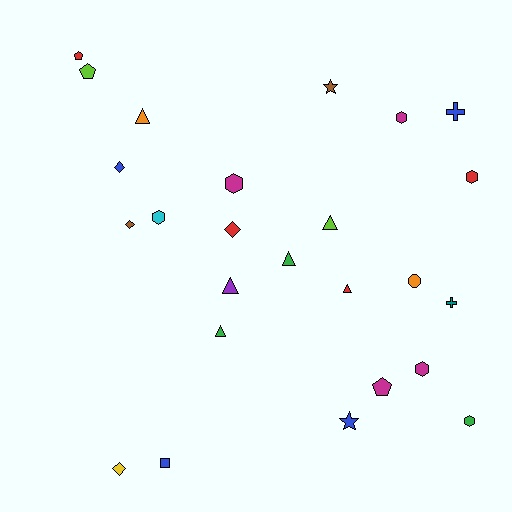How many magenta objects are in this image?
There are 4 magenta objects.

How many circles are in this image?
There is 1 circle.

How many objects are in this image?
There are 25 objects.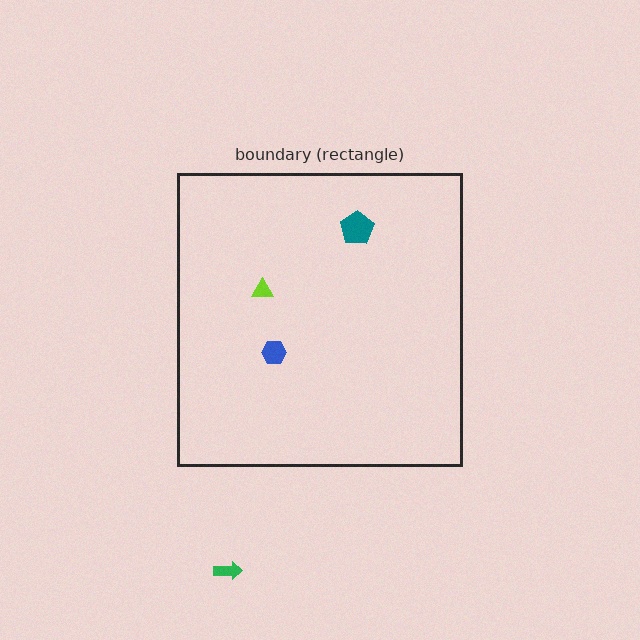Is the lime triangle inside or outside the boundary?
Inside.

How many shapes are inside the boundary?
3 inside, 1 outside.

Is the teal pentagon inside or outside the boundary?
Inside.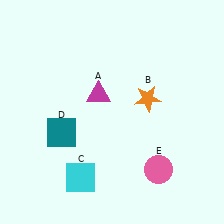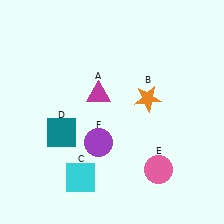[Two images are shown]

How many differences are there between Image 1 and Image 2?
There is 1 difference between the two images.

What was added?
A purple circle (F) was added in Image 2.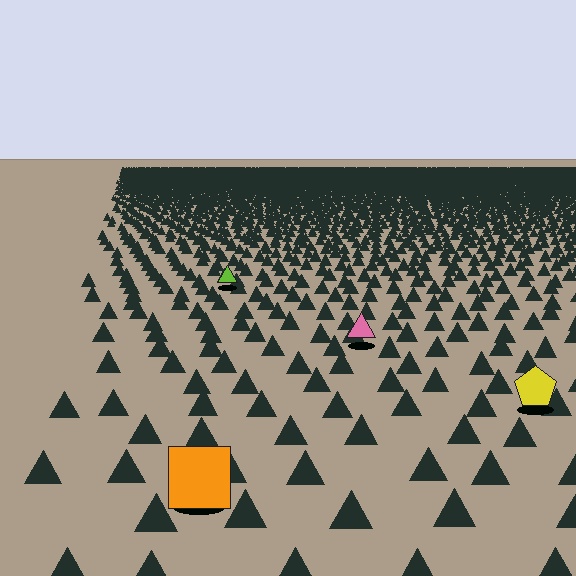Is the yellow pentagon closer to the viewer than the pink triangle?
Yes. The yellow pentagon is closer — you can tell from the texture gradient: the ground texture is coarser near it.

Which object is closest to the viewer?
The orange square is closest. The texture marks near it are larger and more spread out.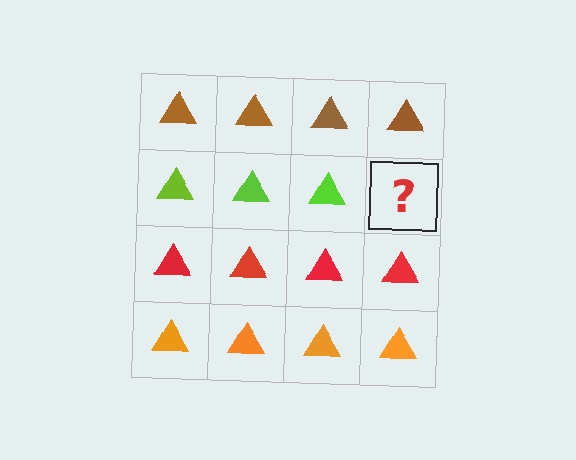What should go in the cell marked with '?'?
The missing cell should contain a lime triangle.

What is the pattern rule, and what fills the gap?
The rule is that each row has a consistent color. The gap should be filled with a lime triangle.